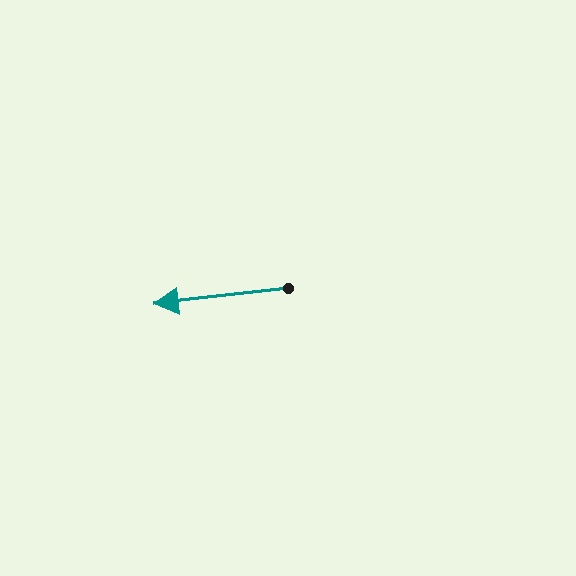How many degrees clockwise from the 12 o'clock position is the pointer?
Approximately 263 degrees.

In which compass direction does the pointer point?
West.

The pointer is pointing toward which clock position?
Roughly 9 o'clock.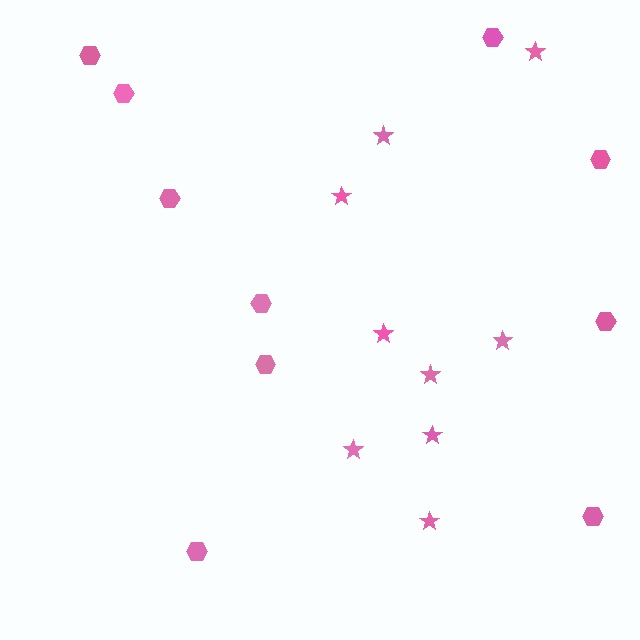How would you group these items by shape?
There are 2 groups: one group of hexagons (10) and one group of stars (9).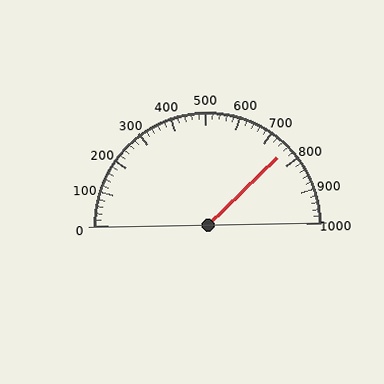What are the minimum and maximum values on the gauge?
The gauge ranges from 0 to 1000.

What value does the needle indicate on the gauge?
The needle indicates approximately 760.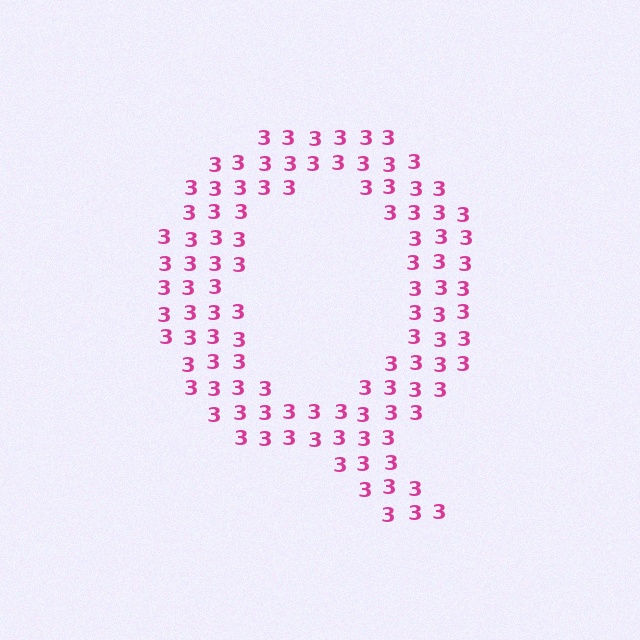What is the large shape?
The large shape is the letter Q.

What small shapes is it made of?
It is made of small digit 3's.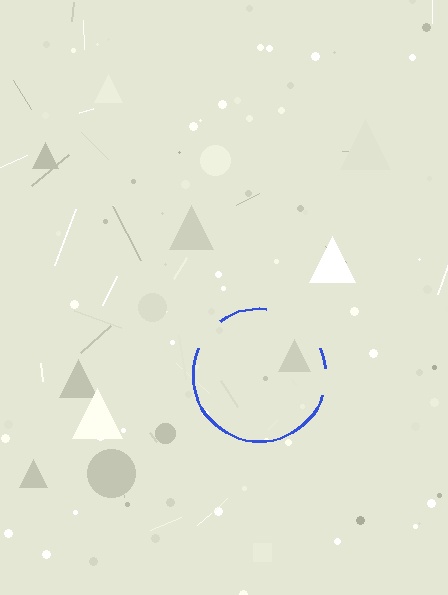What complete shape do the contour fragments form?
The contour fragments form a circle.